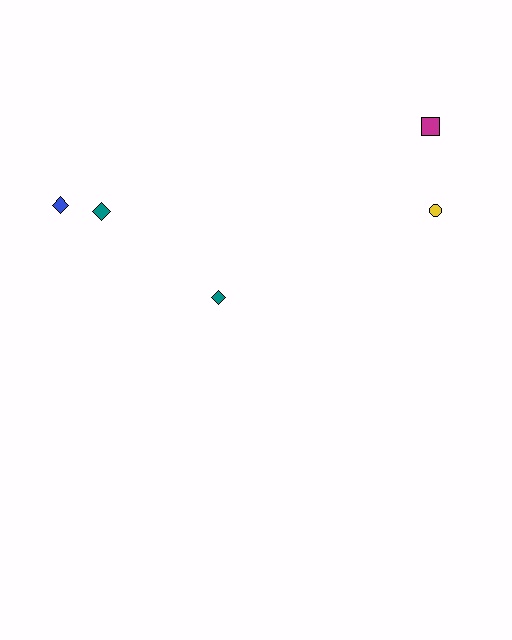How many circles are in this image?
There is 1 circle.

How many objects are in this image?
There are 5 objects.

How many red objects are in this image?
There are no red objects.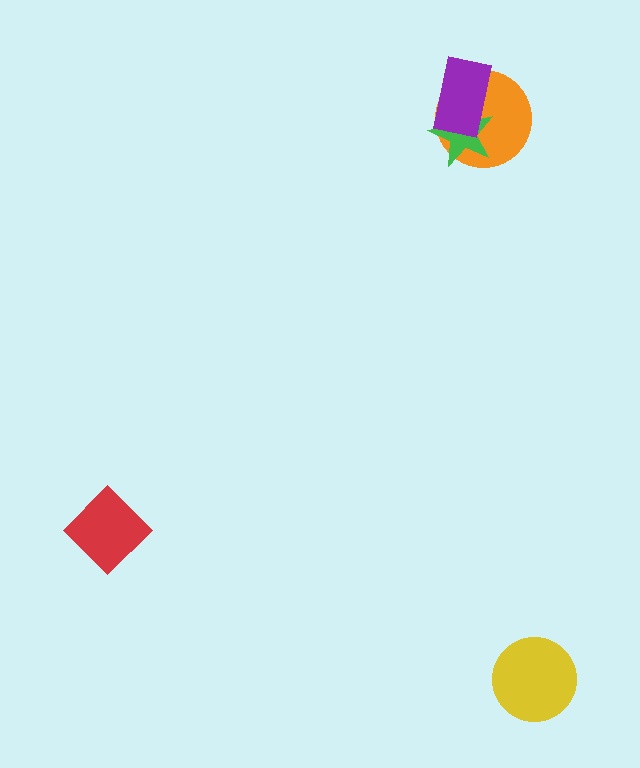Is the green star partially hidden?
Yes, it is partially covered by another shape.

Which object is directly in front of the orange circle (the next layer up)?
The green star is directly in front of the orange circle.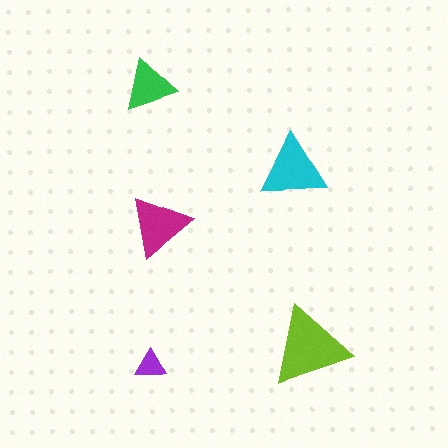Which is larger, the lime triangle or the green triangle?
The lime one.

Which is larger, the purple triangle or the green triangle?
The green one.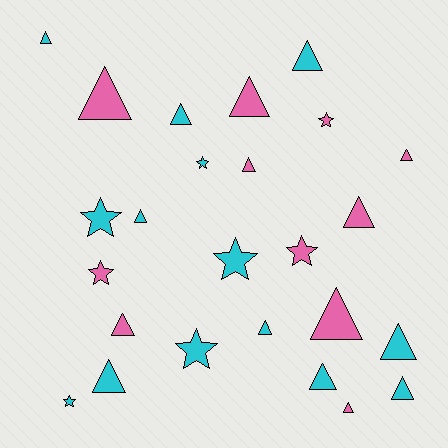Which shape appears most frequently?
Triangle, with 17 objects.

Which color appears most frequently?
Cyan, with 14 objects.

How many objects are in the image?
There are 25 objects.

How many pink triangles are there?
There are 8 pink triangles.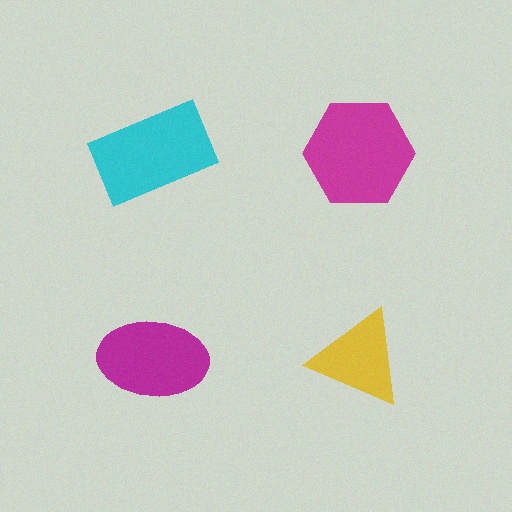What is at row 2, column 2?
A yellow triangle.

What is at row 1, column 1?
A cyan rectangle.